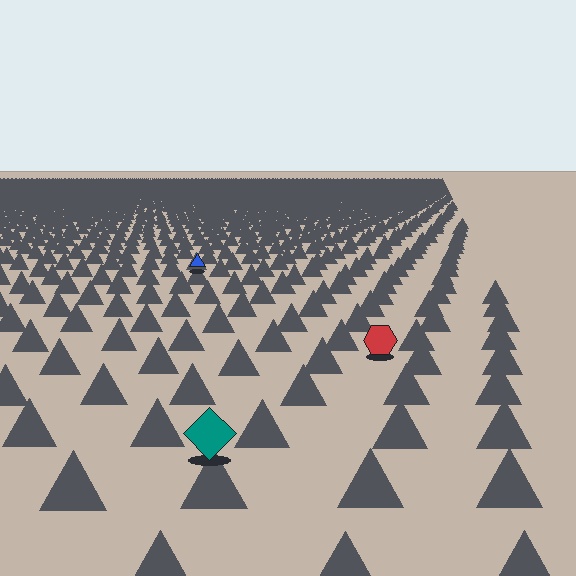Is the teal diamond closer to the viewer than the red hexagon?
Yes. The teal diamond is closer — you can tell from the texture gradient: the ground texture is coarser near it.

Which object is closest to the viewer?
The teal diamond is closest. The texture marks near it are larger and more spread out.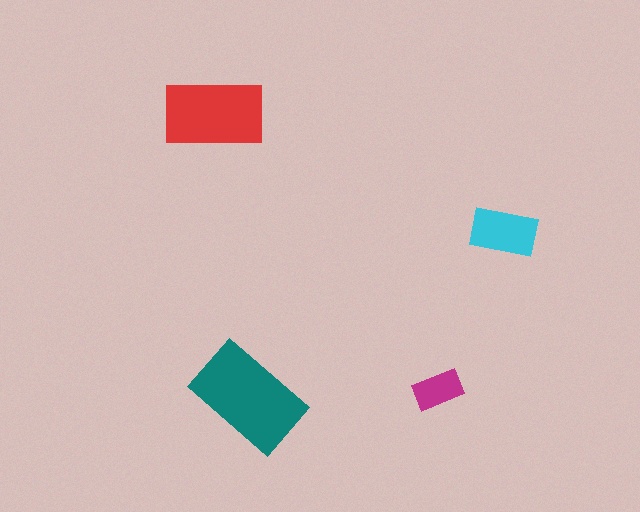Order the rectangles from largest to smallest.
the teal one, the red one, the cyan one, the magenta one.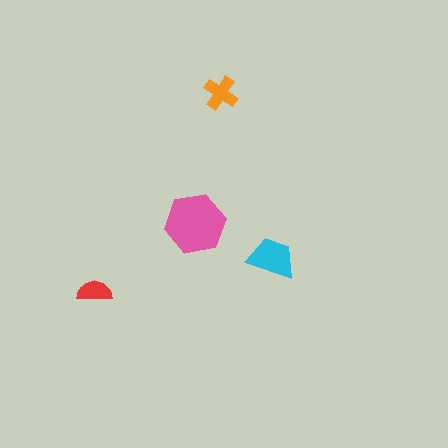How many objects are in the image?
There are 4 objects in the image.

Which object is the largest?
The pink hexagon.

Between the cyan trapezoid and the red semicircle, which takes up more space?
The cyan trapezoid.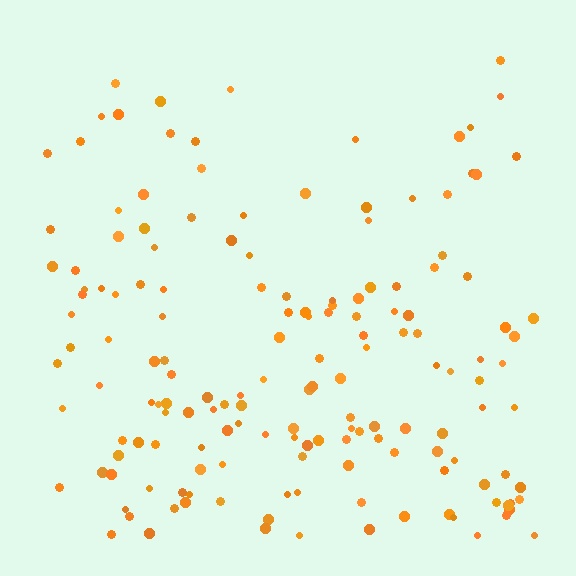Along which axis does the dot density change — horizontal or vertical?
Vertical.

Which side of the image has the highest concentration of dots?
The bottom.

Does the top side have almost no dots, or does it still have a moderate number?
Still a moderate number, just noticeably fewer than the bottom.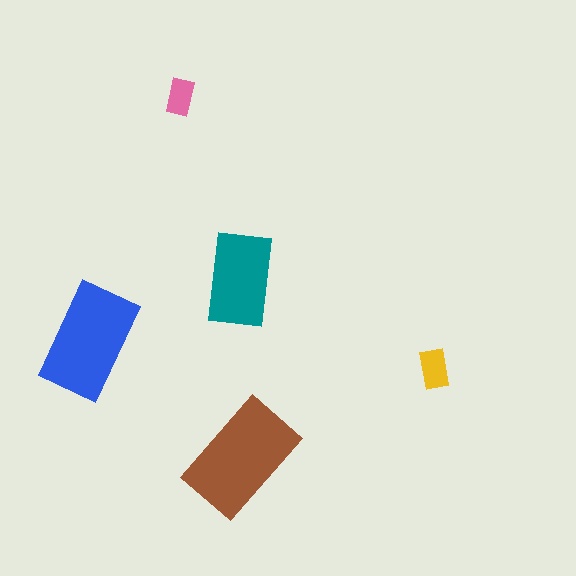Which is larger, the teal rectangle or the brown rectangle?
The brown one.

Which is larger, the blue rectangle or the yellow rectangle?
The blue one.